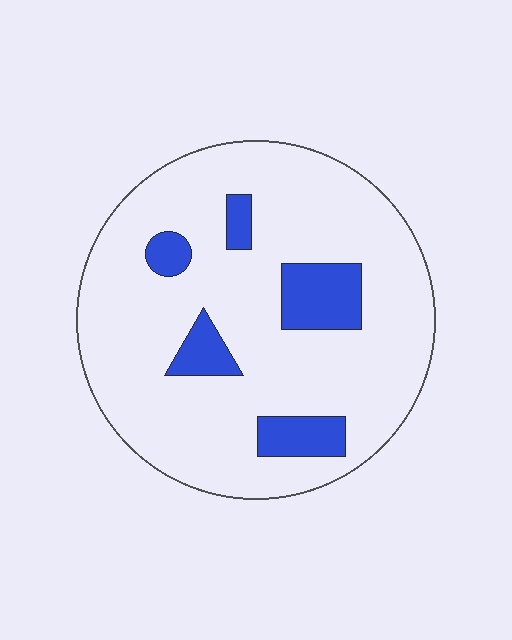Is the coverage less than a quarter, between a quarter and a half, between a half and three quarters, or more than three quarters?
Less than a quarter.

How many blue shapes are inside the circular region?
5.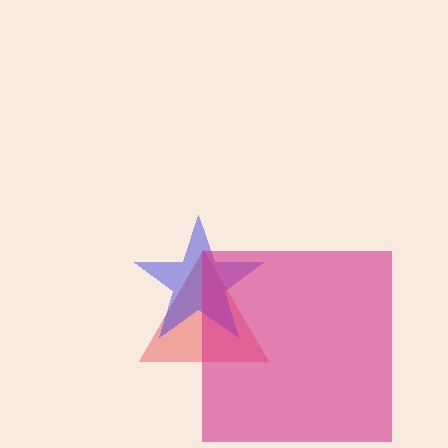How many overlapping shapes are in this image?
There are 3 overlapping shapes in the image.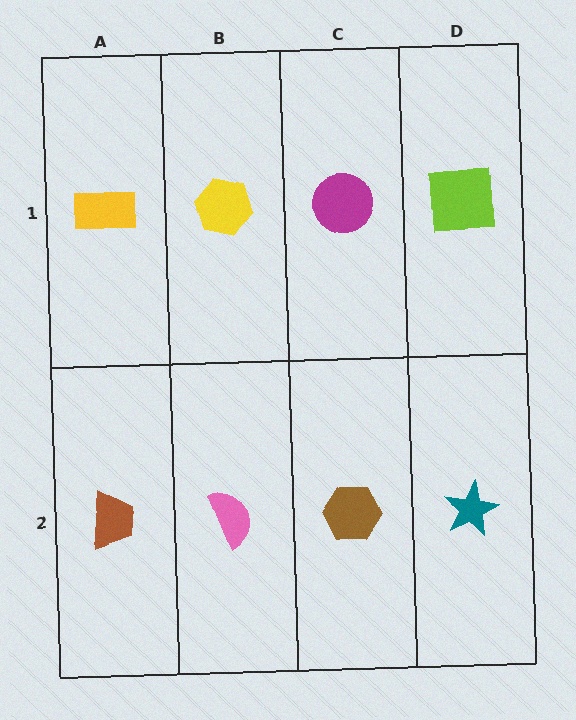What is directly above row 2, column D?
A lime square.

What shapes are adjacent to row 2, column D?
A lime square (row 1, column D), a brown hexagon (row 2, column C).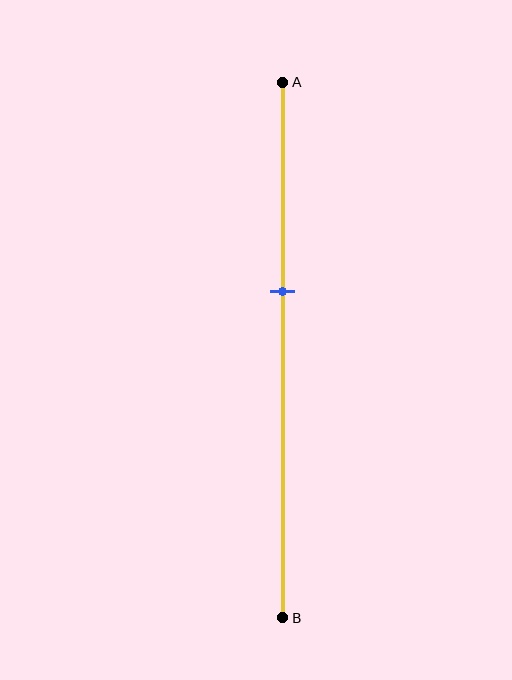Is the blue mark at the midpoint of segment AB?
No, the mark is at about 40% from A, not at the 50% midpoint.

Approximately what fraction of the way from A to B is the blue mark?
The blue mark is approximately 40% of the way from A to B.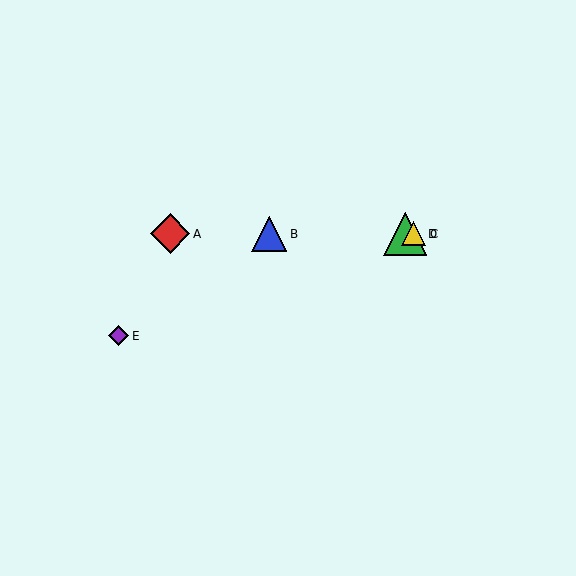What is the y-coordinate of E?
Object E is at y≈336.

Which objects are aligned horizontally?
Objects A, B, C, D are aligned horizontally.